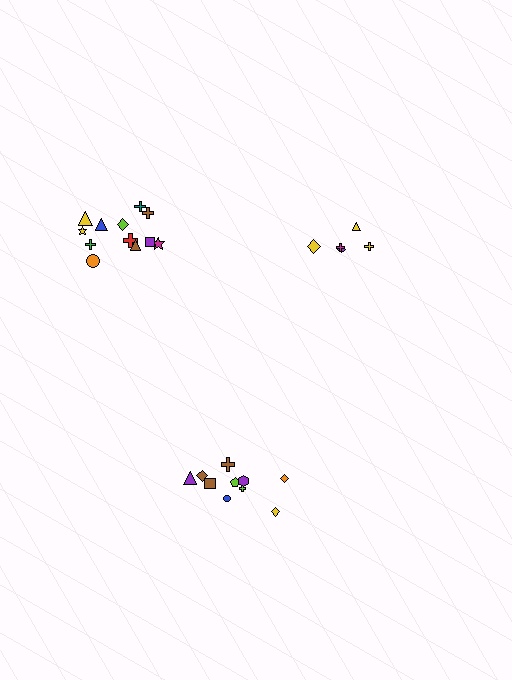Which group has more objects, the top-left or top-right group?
The top-left group.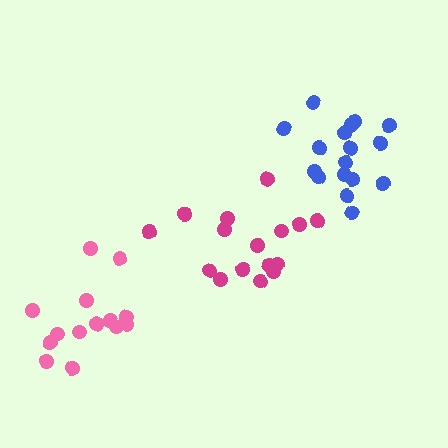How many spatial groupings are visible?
There are 3 spatial groupings.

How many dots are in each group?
Group 1: 14 dots, Group 2: 17 dots, Group 3: 16 dots (47 total).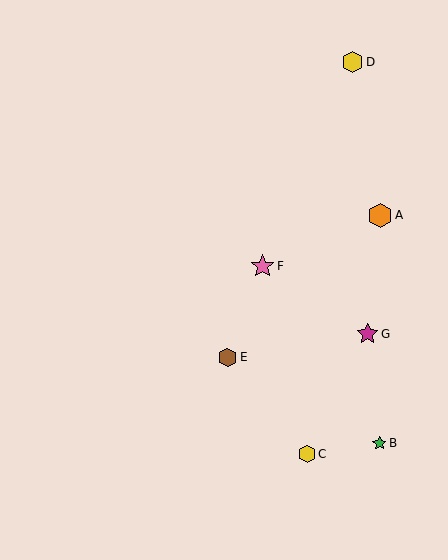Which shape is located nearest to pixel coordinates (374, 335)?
The magenta star (labeled G) at (368, 334) is nearest to that location.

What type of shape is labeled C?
Shape C is a yellow hexagon.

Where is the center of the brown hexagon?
The center of the brown hexagon is at (228, 357).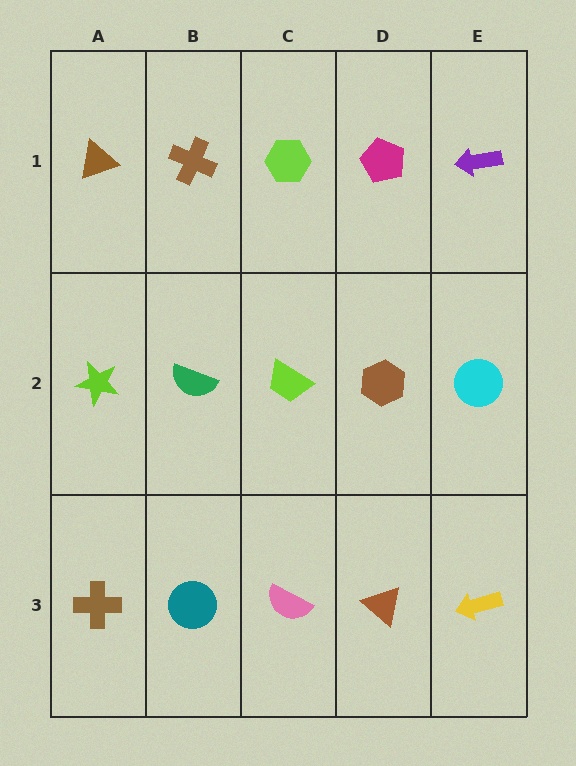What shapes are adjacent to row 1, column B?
A green semicircle (row 2, column B), a brown triangle (row 1, column A), a lime hexagon (row 1, column C).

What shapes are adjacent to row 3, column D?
A brown hexagon (row 2, column D), a pink semicircle (row 3, column C), a yellow arrow (row 3, column E).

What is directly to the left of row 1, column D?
A lime hexagon.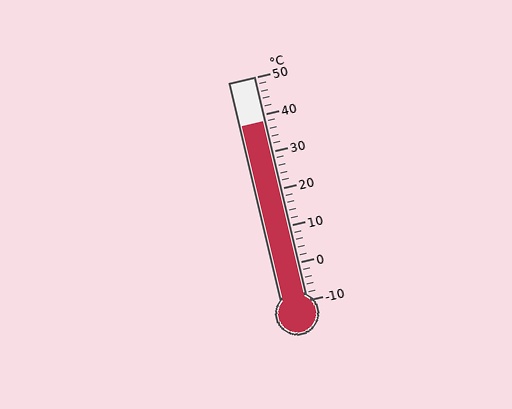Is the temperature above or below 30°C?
The temperature is above 30°C.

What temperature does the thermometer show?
The thermometer shows approximately 38°C.